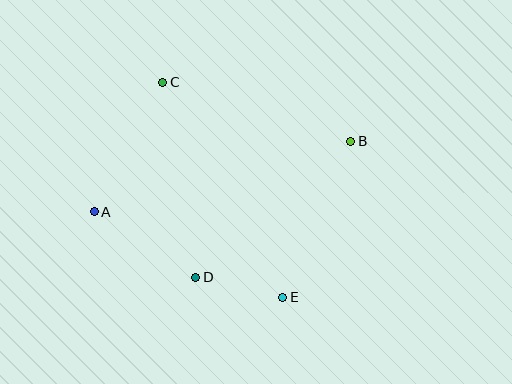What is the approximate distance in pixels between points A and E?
The distance between A and E is approximately 207 pixels.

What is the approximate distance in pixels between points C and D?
The distance between C and D is approximately 198 pixels.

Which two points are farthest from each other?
Points A and B are farthest from each other.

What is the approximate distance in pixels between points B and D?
The distance between B and D is approximately 206 pixels.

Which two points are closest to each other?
Points D and E are closest to each other.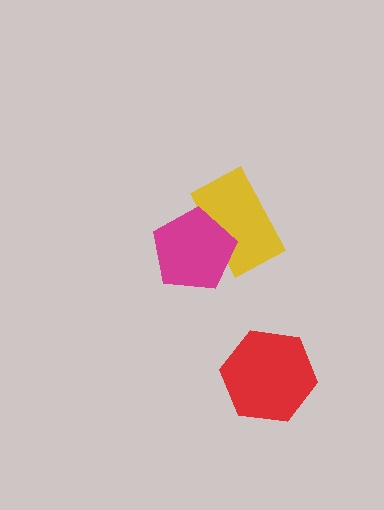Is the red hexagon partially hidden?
No, no other shape covers it.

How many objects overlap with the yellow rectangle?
1 object overlaps with the yellow rectangle.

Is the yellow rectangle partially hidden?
Yes, it is partially covered by another shape.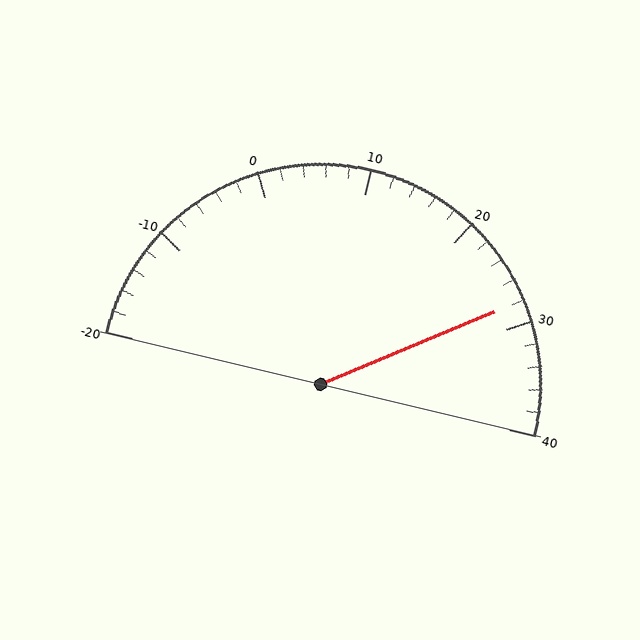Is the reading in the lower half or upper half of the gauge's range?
The reading is in the upper half of the range (-20 to 40).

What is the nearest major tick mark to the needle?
The nearest major tick mark is 30.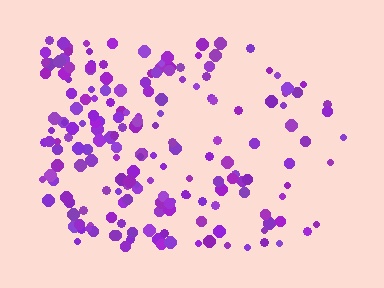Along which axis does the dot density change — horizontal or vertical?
Horizontal.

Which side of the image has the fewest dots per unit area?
The right.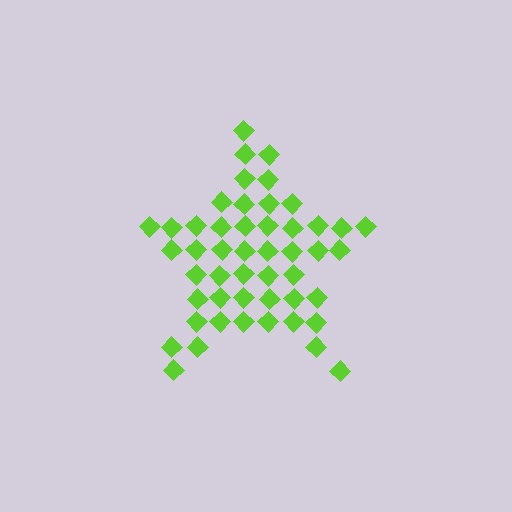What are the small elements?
The small elements are diamonds.